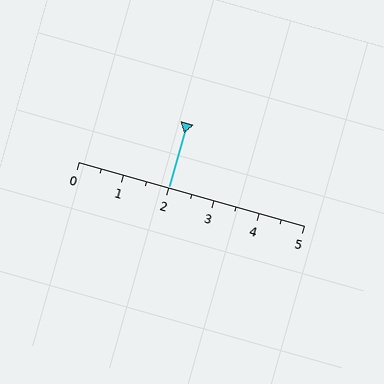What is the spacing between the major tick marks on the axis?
The major ticks are spaced 1 apart.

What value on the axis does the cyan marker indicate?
The marker indicates approximately 2.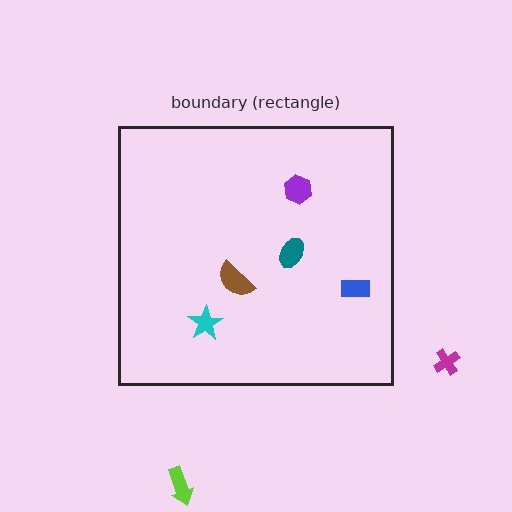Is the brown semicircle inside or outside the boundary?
Inside.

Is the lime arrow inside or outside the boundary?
Outside.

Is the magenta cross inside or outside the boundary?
Outside.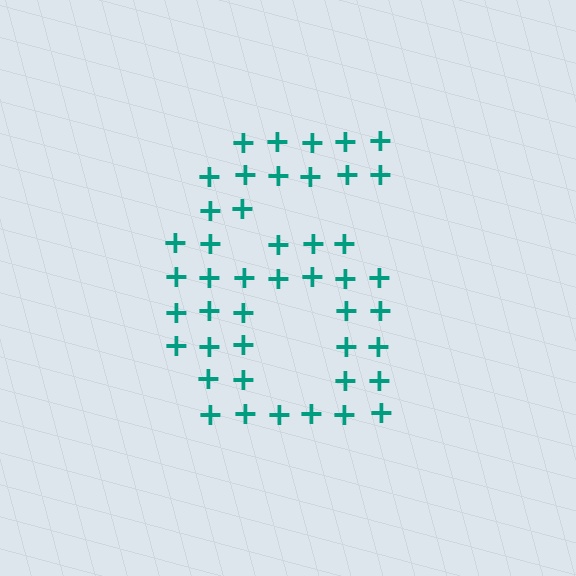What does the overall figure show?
The overall figure shows the digit 6.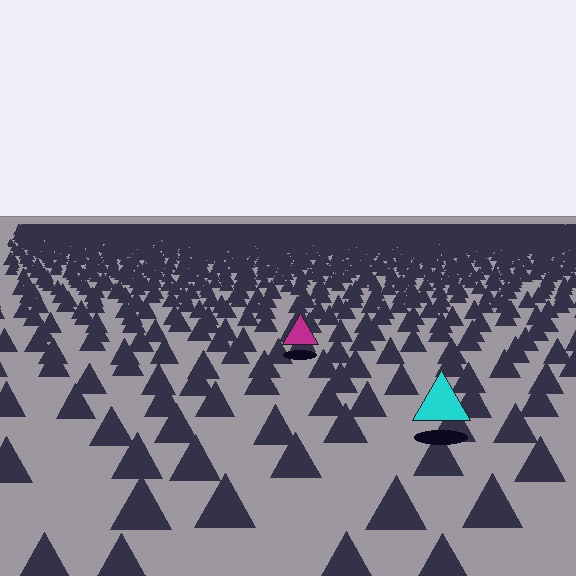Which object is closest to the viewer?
The cyan triangle is closest. The texture marks near it are larger and more spread out.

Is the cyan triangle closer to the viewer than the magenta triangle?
Yes. The cyan triangle is closer — you can tell from the texture gradient: the ground texture is coarser near it.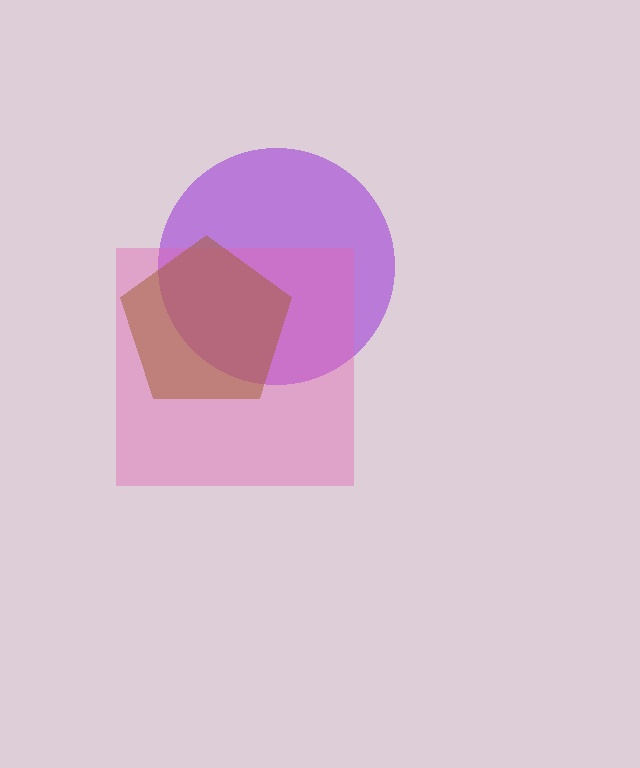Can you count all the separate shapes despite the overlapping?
Yes, there are 3 separate shapes.